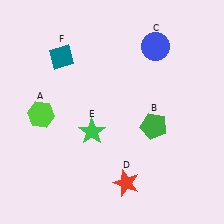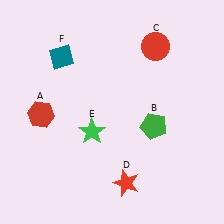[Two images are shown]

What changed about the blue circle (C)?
In Image 1, C is blue. In Image 2, it changed to red.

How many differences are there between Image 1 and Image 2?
There are 2 differences between the two images.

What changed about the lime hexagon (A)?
In Image 1, A is lime. In Image 2, it changed to red.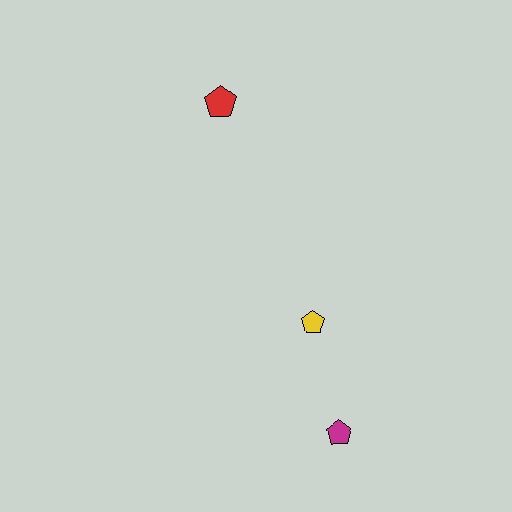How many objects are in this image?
There are 3 objects.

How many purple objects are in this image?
There are no purple objects.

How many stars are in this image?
There are no stars.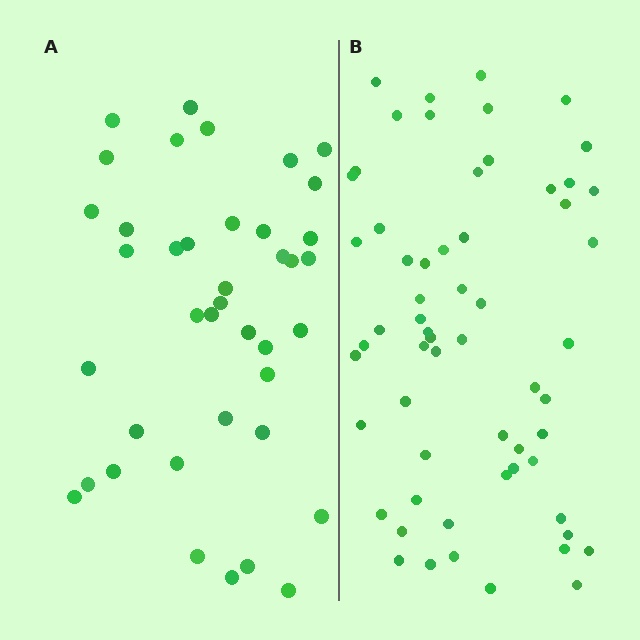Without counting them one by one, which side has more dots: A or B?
Region B (the right region) has more dots.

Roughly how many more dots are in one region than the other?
Region B has approximately 20 more dots than region A.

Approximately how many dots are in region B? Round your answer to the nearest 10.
About 60 dots.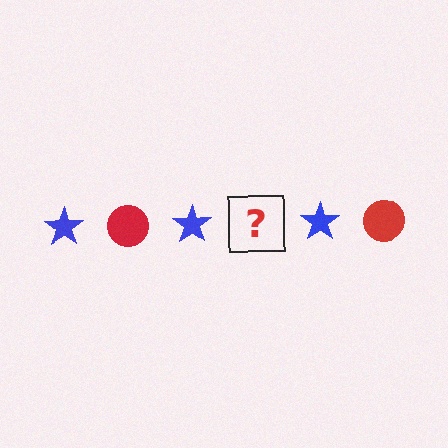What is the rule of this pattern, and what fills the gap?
The rule is that the pattern alternates between blue star and red circle. The gap should be filled with a red circle.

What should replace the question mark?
The question mark should be replaced with a red circle.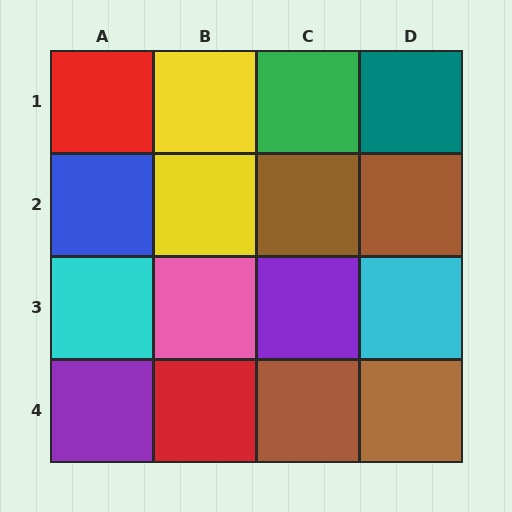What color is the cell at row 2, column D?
Brown.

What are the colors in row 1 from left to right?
Red, yellow, green, teal.